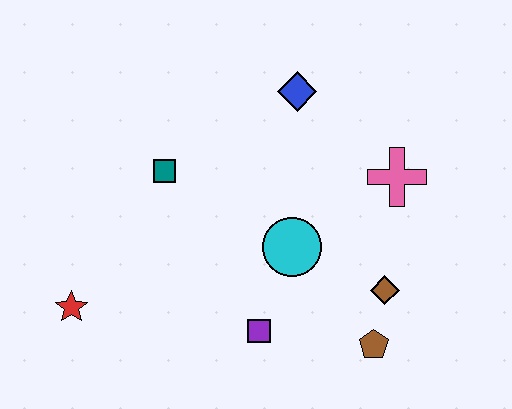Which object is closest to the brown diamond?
The brown pentagon is closest to the brown diamond.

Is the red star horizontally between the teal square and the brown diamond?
No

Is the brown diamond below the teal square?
Yes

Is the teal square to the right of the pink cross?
No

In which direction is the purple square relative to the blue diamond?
The purple square is below the blue diamond.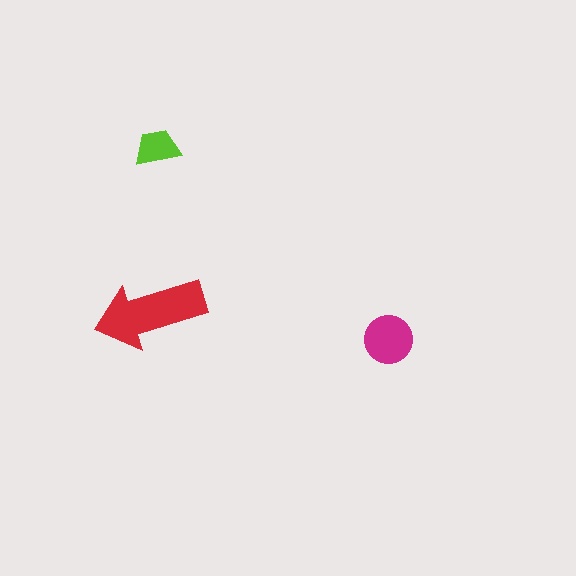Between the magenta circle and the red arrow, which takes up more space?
The red arrow.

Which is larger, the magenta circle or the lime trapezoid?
The magenta circle.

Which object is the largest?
The red arrow.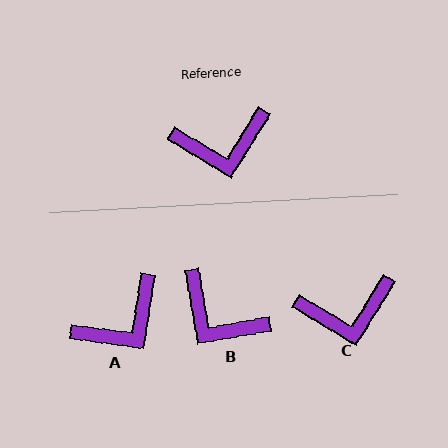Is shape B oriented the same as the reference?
No, it is off by about 49 degrees.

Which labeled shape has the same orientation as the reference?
C.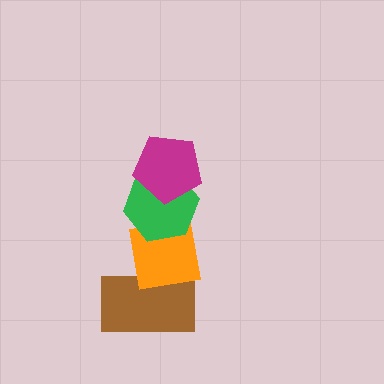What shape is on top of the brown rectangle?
The orange square is on top of the brown rectangle.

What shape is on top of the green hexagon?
The magenta pentagon is on top of the green hexagon.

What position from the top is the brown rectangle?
The brown rectangle is 4th from the top.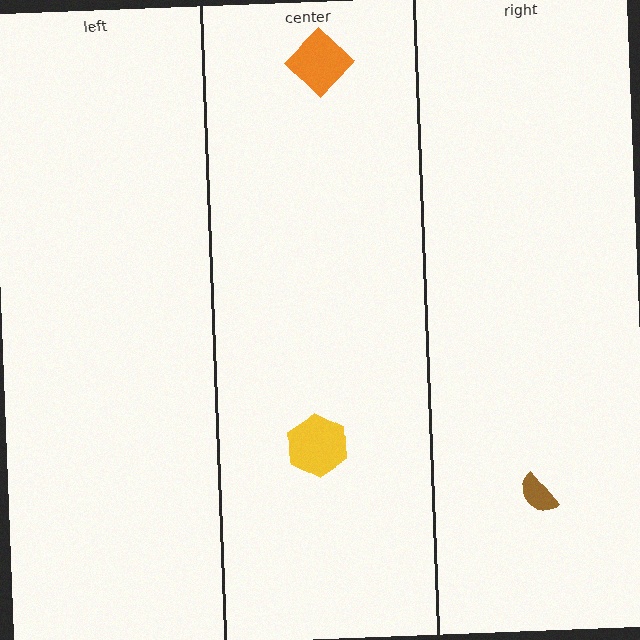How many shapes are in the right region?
1.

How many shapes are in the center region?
2.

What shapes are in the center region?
The orange diamond, the yellow hexagon.